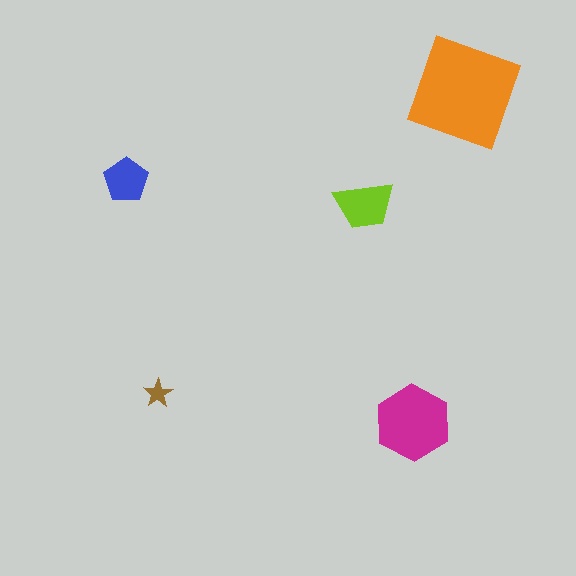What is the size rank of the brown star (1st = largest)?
5th.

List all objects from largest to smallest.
The orange square, the magenta hexagon, the lime trapezoid, the blue pentagon, the brown star.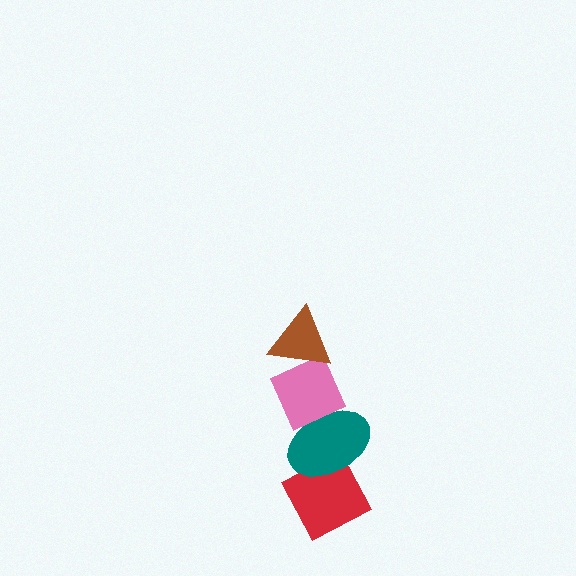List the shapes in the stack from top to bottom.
From top to bottom: the brown triangle, the pink diamond, the teal ellipse, the red diamond.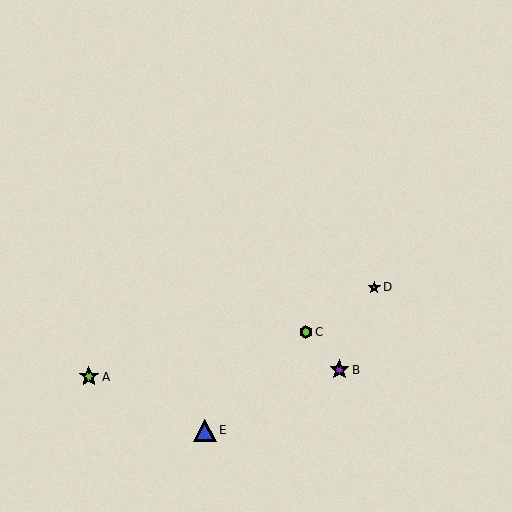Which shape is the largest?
The blue triangle (labeled E) is the largest.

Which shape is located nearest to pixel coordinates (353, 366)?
The purple star (labeled B) at (339, 370) is nearest to that location.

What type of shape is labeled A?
Shape A is a lime star.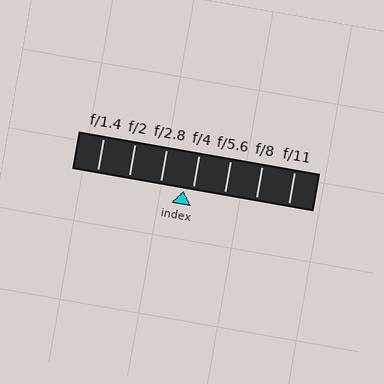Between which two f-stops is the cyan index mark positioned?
The index mark is between f/2.8 and f/4.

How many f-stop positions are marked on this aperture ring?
There are 7 f-stop positions marked.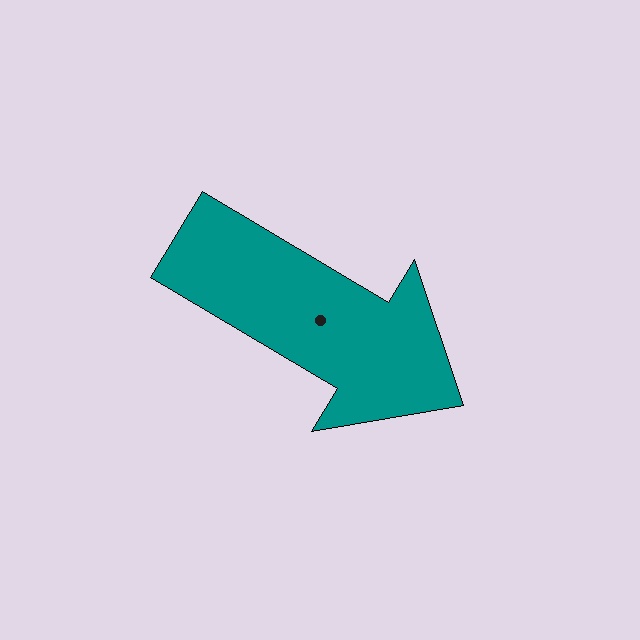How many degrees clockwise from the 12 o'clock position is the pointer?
Approximately 121 degrees.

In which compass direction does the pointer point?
Southeast.